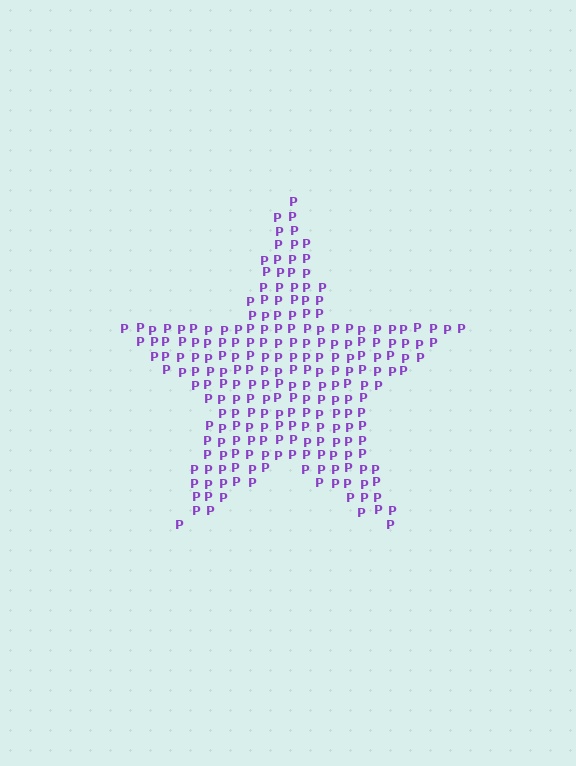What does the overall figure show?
The overall figure shows a star.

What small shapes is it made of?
It is made of small letter P's.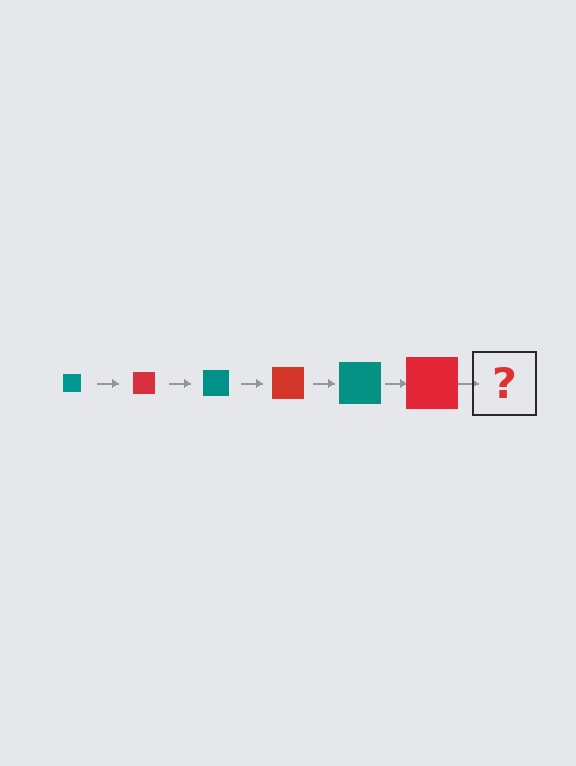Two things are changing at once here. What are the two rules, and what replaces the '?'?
The two rules are that the square grows larger each step and the color cycles through teal and red. The '?' should be a teal square, larger than the previous one.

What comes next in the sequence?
The next element should be a teal square, larger than the previous one.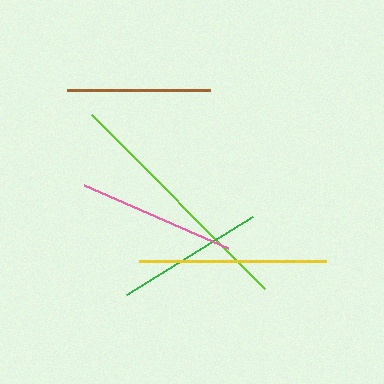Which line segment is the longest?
The lime line is the longest at approximately 246 pixels.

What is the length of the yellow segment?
The yellow segment is approximately 187 pixels long.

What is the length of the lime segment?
The lime segment is approximately 246 pixels long.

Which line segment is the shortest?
The brown line is the shortest at approximately 142 pixels.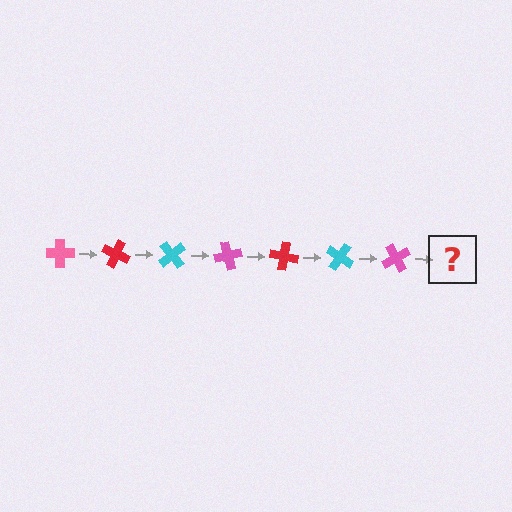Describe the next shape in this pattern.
It should be a red cross, rotated 175 degrees from the start.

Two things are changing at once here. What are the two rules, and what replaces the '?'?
The two rules are that it rotates 25 degrees each step and the color cycles through pink, red, and cyan. The '?' should be a red cross, rotated 175 degrees from the start.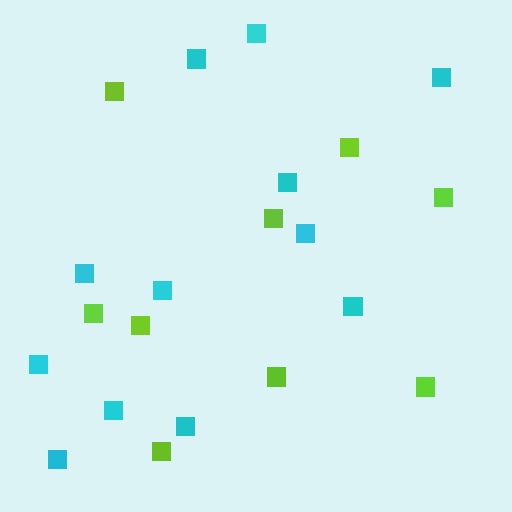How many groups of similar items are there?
There are 2 groups: one group of lime squares (9) and one group of cyan squares (12).